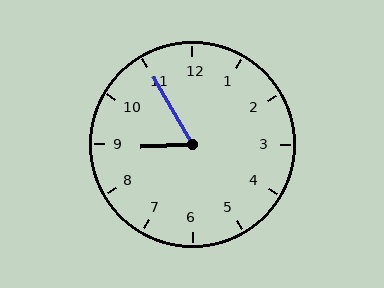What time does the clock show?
8:55.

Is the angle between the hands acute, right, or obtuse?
It is acute.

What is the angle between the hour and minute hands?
Approximately 62 degrees.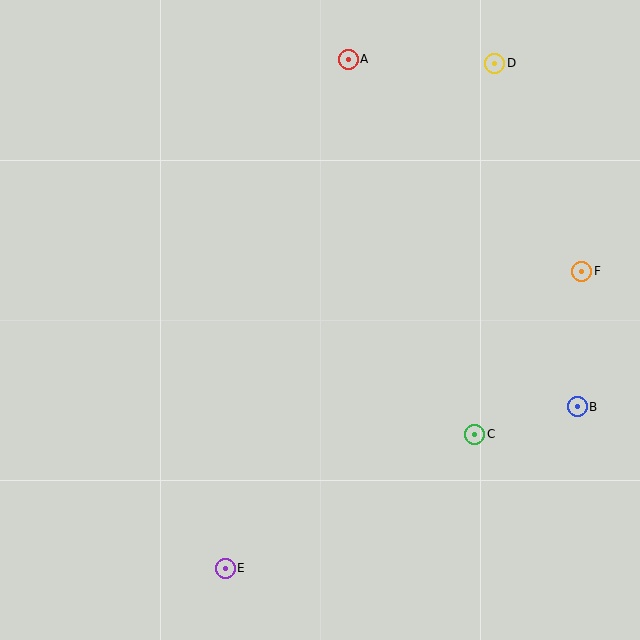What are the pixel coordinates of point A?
Point A is at (348, 59).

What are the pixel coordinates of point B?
Point B is at (577, 407).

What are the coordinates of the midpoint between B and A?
The midpoint between B and A is at (463, 233).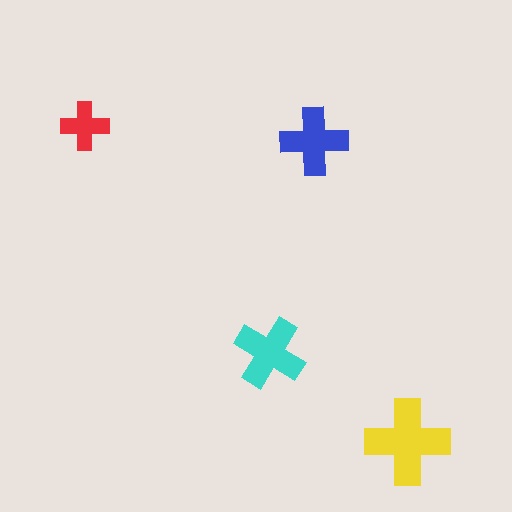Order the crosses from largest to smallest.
the yellow one, the cyan one, the blue one, the red one.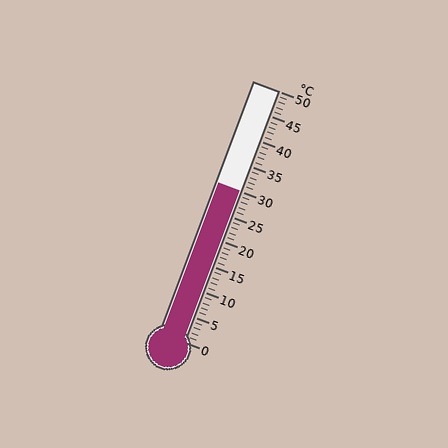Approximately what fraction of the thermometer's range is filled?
The thermometer is filled to approximately 60% of its range.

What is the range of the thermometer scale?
The thermometer scale ranges from 0°C to 50°C.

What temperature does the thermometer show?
The thermometer shows approximately 30°C.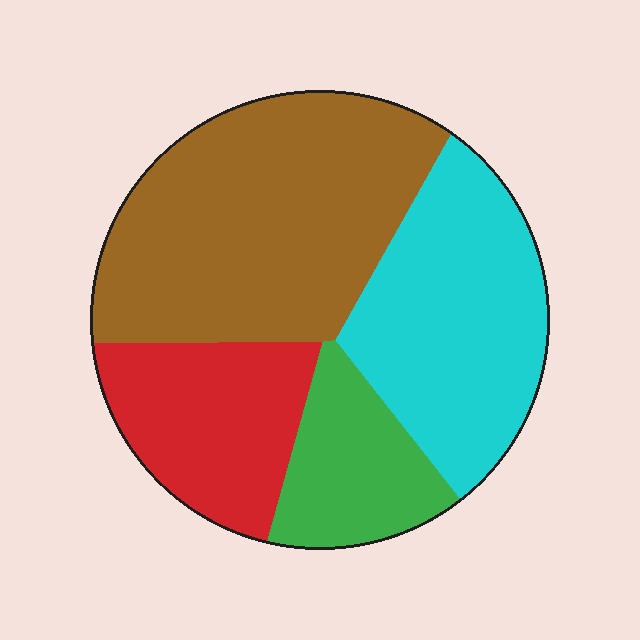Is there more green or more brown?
Brown.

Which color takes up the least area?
Green, at roughly 15%.